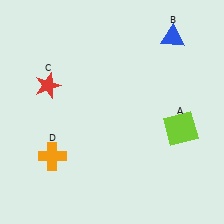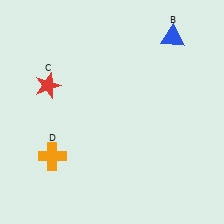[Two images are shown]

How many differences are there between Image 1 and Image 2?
There is 1 difference between the two images.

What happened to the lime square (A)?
The lime square (A) was removed in Image 2. It was in the bottom-right area of Image 1.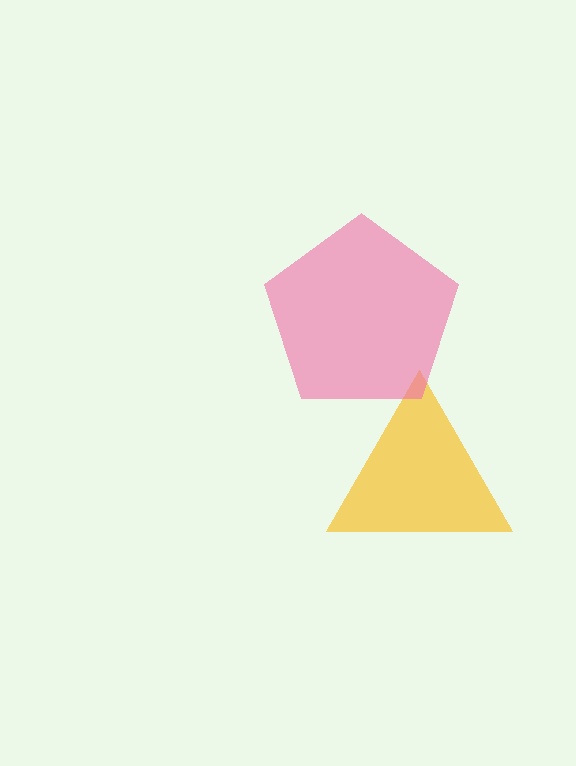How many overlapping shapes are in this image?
There are 2 overlapping shapes in the image.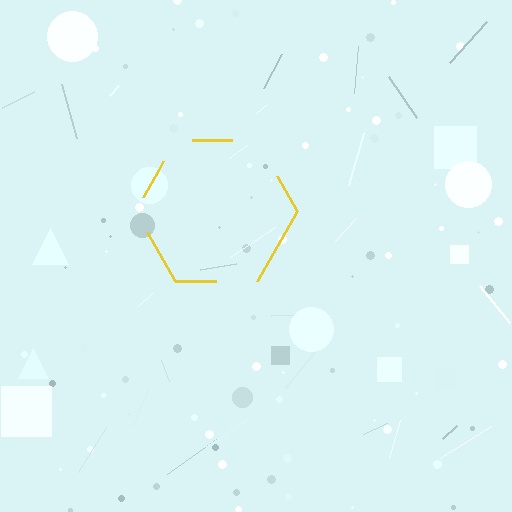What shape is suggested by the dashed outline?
The dashed outline suggests a hexagon.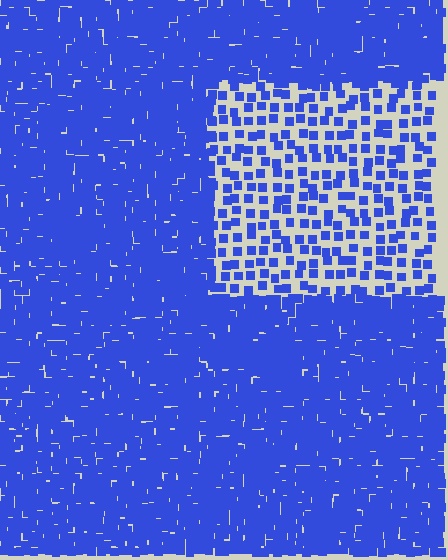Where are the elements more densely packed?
The elements are more densely packed outside the rectangle boundary.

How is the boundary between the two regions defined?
The boundary is defined by a change in element density (approximately 3.0x ratio). All elements are the same color, size, and shape.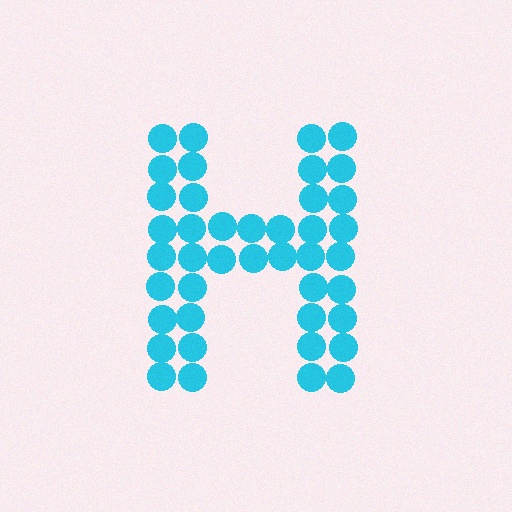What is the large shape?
The large shape is the letter H.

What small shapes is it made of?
It is made of small circles.